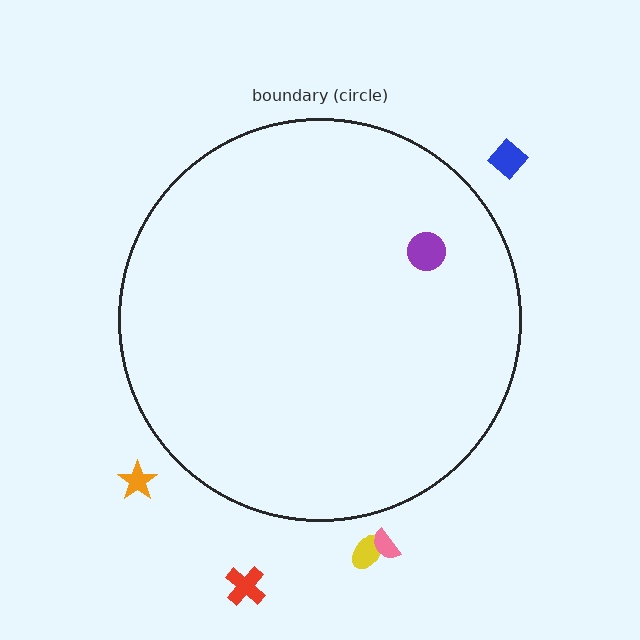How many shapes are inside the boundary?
1 inside, 5 outside.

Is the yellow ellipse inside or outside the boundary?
Outside.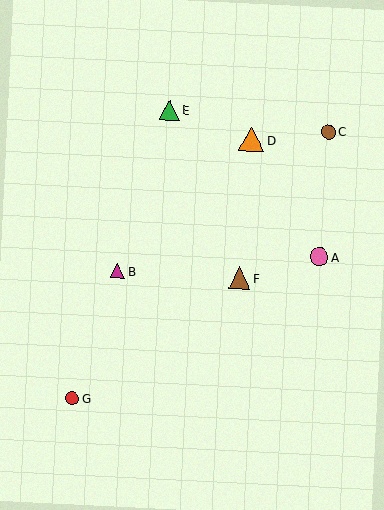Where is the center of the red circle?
The center of the red circle is at (72, 398).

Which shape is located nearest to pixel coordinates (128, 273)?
The magenta triangle (labeled B) at (118, 271) is nearest to that location.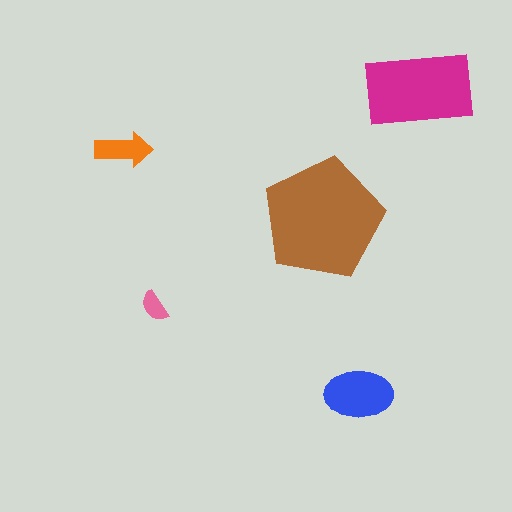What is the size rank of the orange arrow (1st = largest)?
4th.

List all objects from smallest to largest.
The pink semicircle, the orange arrow, the blue ellipse, the magenta rectangle, the brown pentagon.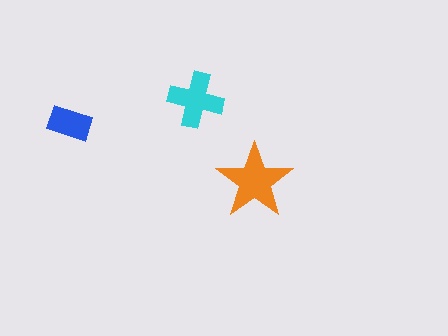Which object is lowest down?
The orange star is bottommost.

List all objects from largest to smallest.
The orange star, the cyan cross, the blue rectangle.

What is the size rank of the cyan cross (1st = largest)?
2nd.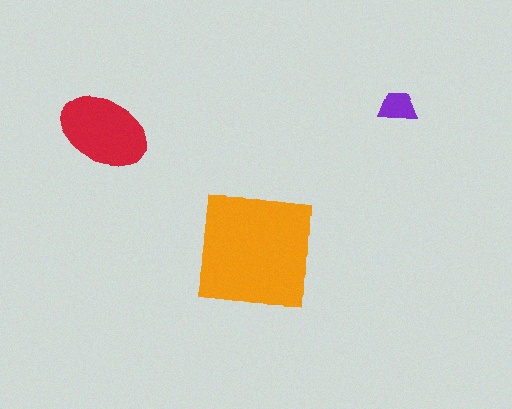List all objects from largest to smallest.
The orange square, the red ellipse, the purple trapezoid.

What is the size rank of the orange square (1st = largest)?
1st.